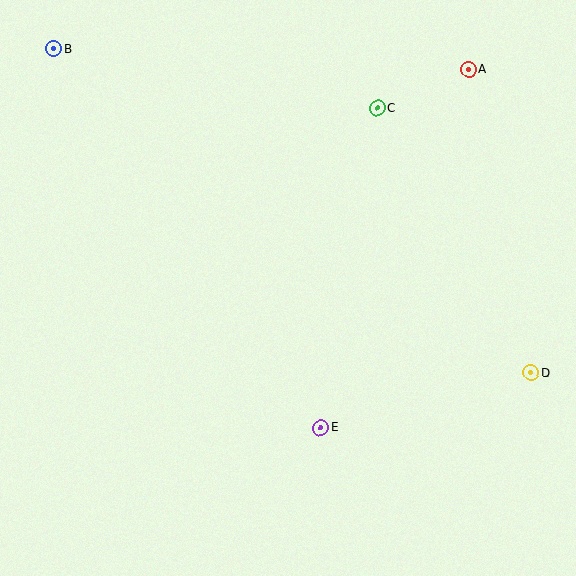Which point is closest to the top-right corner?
Point A is closest to the top-right corner.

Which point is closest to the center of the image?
Point E at (321, 428) is closest to the center.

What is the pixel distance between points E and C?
The distance between E and C is 324 pixels.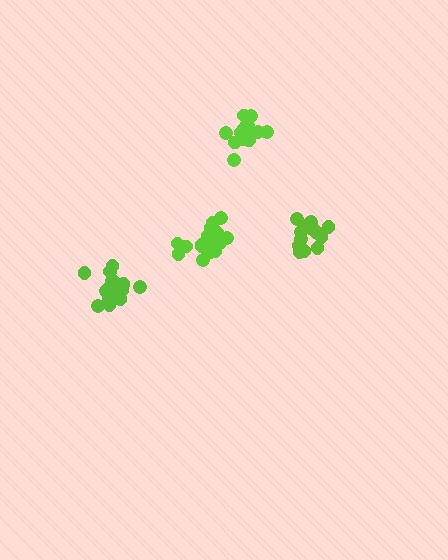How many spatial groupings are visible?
There are 4 spatial groupings.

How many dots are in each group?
Group 1: 20 dots, Group 2: 15 dots, Group 3: 21 dots, Group 4: 16 dots (72 total).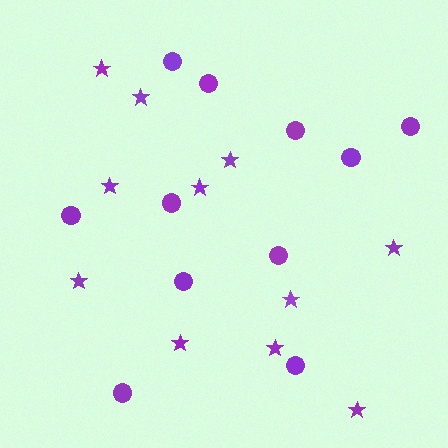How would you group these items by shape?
There are 2 groups: one group of stars (11) and one group of circles (11).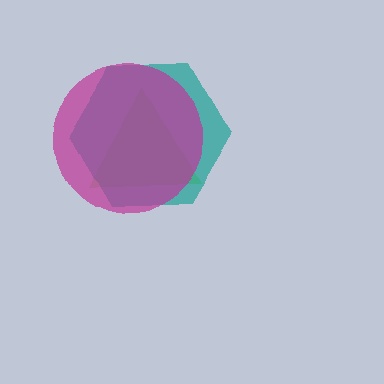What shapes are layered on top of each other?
The layered shapes are: a lime triangle, a teal hexagon, a magenta circle.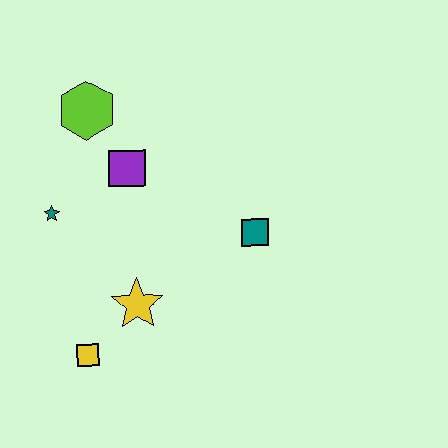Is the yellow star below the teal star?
Yes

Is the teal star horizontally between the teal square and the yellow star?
No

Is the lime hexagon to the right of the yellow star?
No